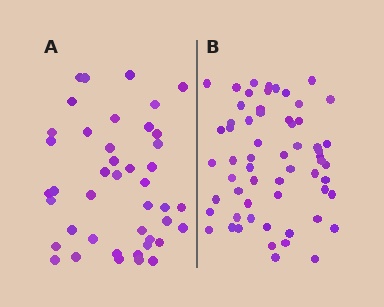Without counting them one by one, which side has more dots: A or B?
Region B (the right region) has more dots.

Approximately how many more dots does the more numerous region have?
Region B has approximately 15 more dots than region A.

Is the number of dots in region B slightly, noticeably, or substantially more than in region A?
Region B has noticeably more, but not dramatically so. The ratio is roughly 1.4 to 1.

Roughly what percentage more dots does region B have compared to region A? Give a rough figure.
About 40% more.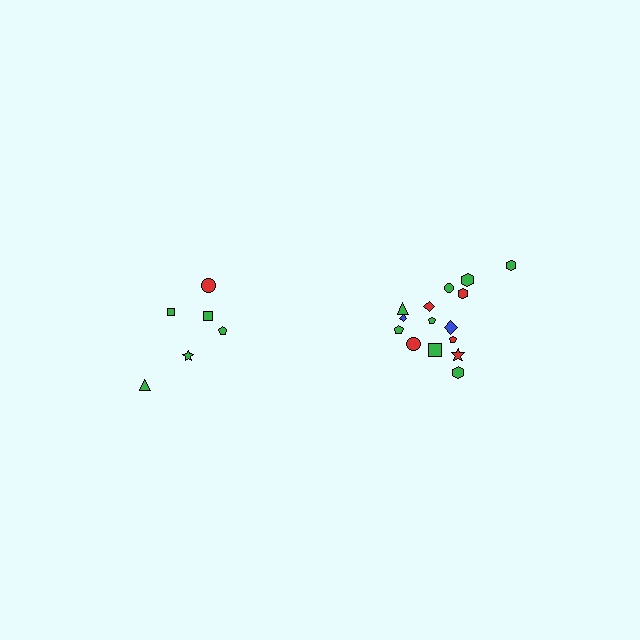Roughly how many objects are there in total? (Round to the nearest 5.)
Roughly 20 objects in total.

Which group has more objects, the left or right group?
The right group.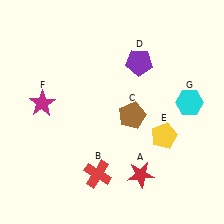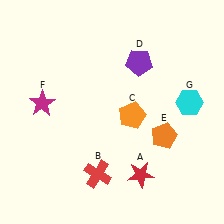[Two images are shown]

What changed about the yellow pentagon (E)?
In Image 1, E is yellow. In Image 2, it changed to orange.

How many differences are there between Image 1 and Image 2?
There are 2 differences between the two images.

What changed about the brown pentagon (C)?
In Image 1, C is brown. In Image 2, it changed to orange.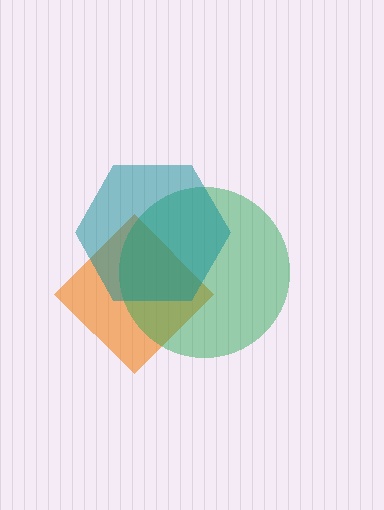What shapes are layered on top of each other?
The layered shapes are: an orange diamond, a green circle, a teal hexagon.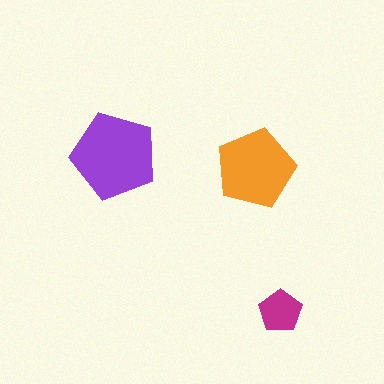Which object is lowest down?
The magenta pentagon is bottommost.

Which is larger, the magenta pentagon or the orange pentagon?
The orange one.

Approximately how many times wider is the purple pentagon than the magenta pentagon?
About 2 times wider.